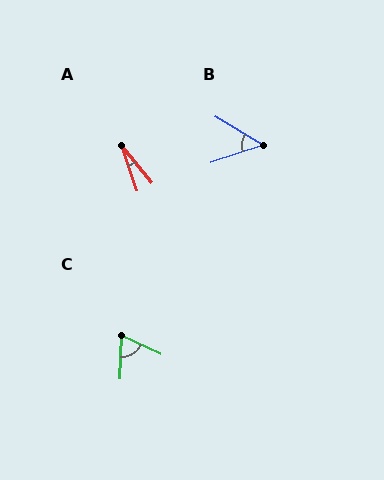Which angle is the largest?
C, at approximately 66 degrees.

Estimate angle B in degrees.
Approximately 49 degrees.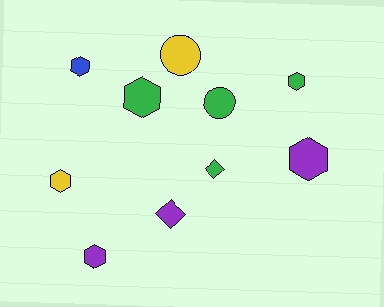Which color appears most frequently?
Green, with 4 objects.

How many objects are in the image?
There are 10 objects.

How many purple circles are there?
There are no purple circles.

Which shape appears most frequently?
Hexagon, with 6 objects.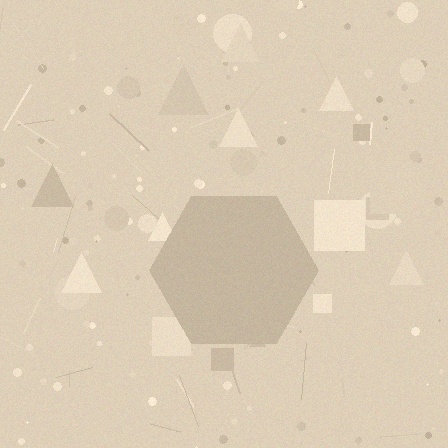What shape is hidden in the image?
A hexagon is hidden in the image.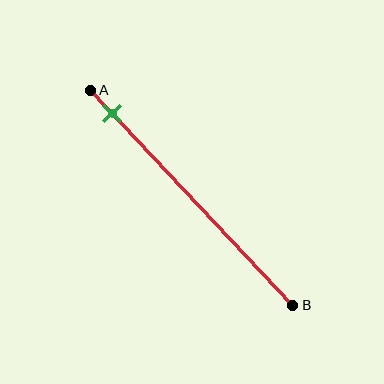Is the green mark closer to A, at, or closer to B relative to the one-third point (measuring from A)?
The green mark is closer to point A than the one-third point of segment AB.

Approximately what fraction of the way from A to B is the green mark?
The green mark is approximately 10% of the way from A to B.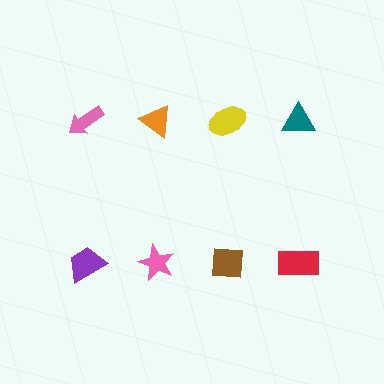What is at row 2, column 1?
A purple trapezoid.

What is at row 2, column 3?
A brown square.